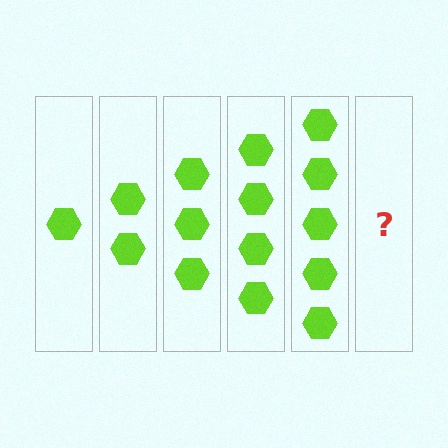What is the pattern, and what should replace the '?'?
The pattern is that each step adds one more hexagon. The '?' should be 6 hexagons.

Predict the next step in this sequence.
The next step is 6 hexagons.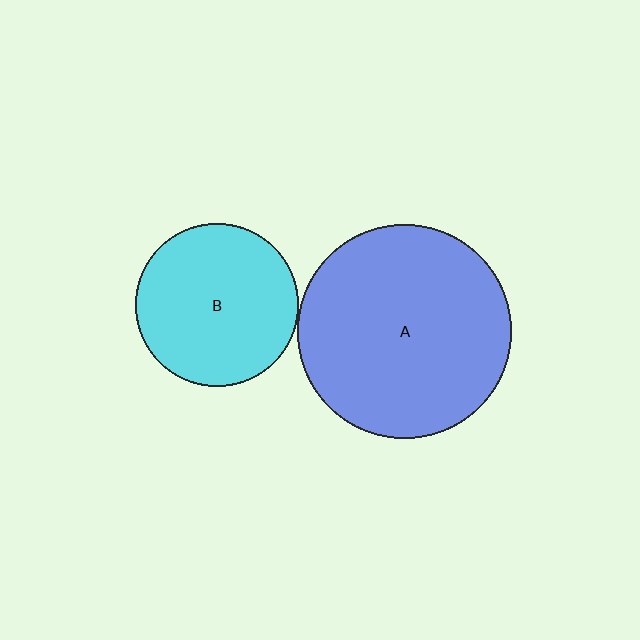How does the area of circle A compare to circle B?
Approximately 1.7 times.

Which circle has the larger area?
Circle A (blue).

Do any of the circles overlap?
No, none of the circles overlap.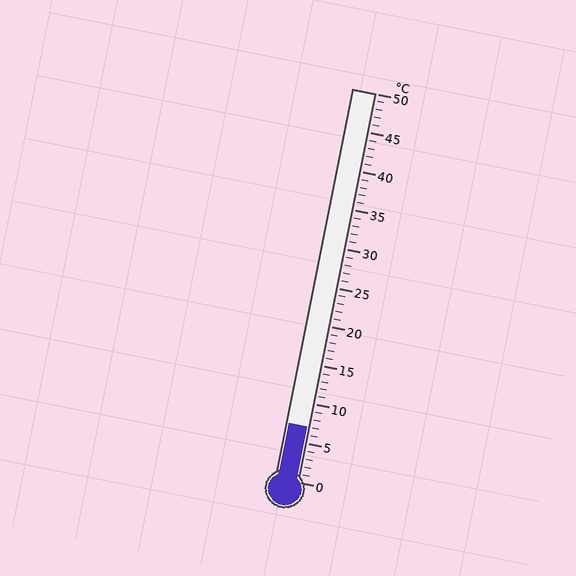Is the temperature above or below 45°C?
The temperature is below 45°C.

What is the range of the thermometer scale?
The thermometer scale ranges from 0°C to 50°C.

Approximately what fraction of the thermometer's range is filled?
The thermometer is filled to approximately 15% of its range.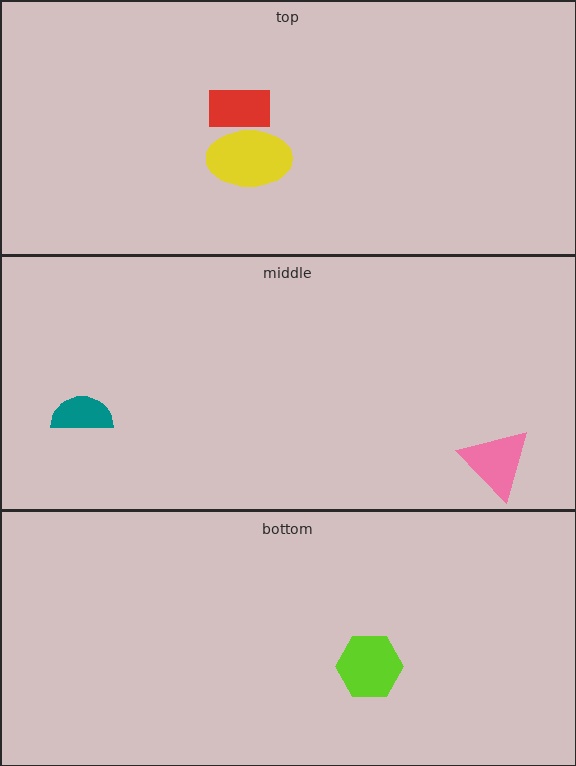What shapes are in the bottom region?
The lime hexagon.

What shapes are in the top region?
The yellow ellipse, the red rectangle.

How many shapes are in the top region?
2.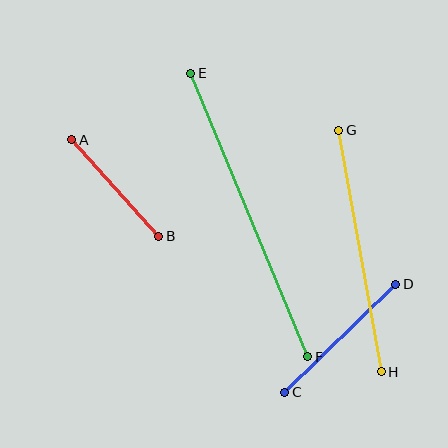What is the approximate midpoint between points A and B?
The midpoint is at approximately (115, 188) pixels.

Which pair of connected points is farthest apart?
Points E and F are farthest apart.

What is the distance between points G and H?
The distance is approximately 245 pixels.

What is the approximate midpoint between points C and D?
The midpoint is at approximately (340, 338) pixels.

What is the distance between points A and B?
The distance is approximately 130 pixels.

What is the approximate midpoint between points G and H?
The midpoint is at approximately (360, 251) pixels.